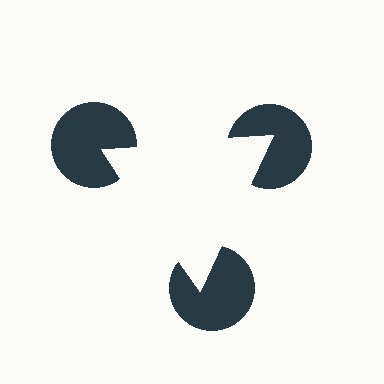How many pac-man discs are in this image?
There are 3 — one at each vertex of the illusory triangle.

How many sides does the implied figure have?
3 sides.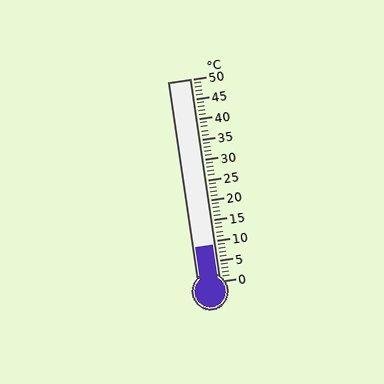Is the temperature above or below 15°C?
The temperature is below 15°C.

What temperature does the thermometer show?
The thermometer shows approximately 9°C.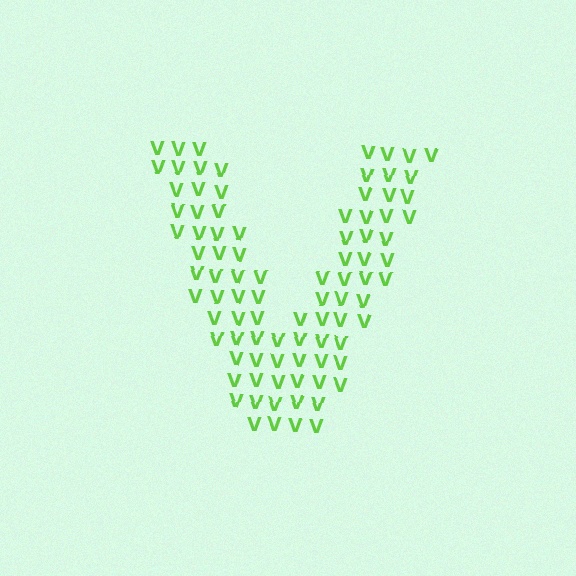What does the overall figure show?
The overall figure shows the letter V.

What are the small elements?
The small elements are letter V's.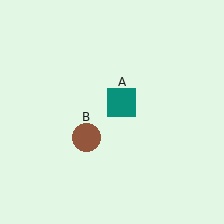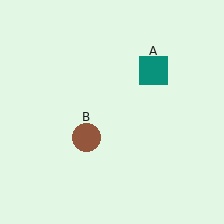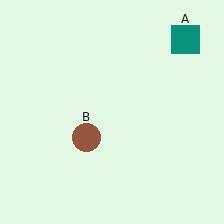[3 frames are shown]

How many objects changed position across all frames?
1 object changed position: teal square (object A).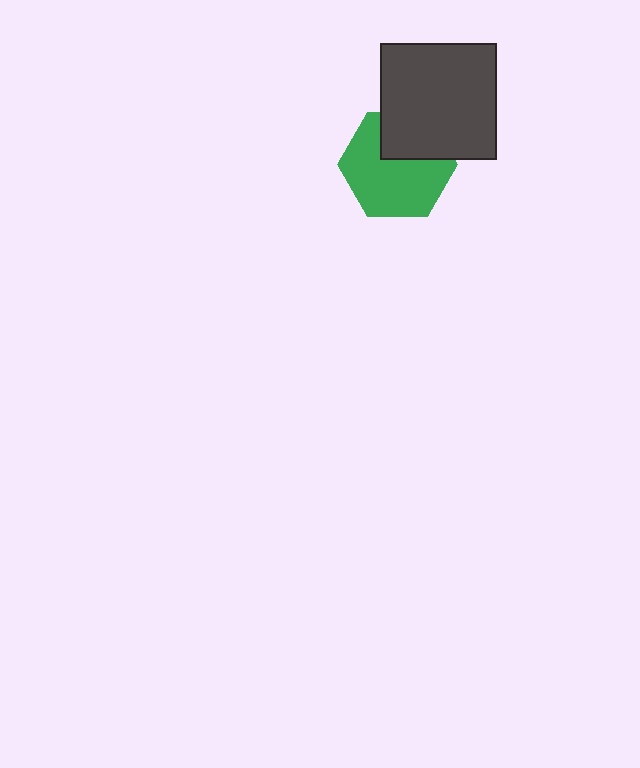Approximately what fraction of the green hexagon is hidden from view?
Roughly 31% of the green hexagon is hidden behind the dark gray square.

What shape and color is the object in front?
The object in front is a dark gray square.